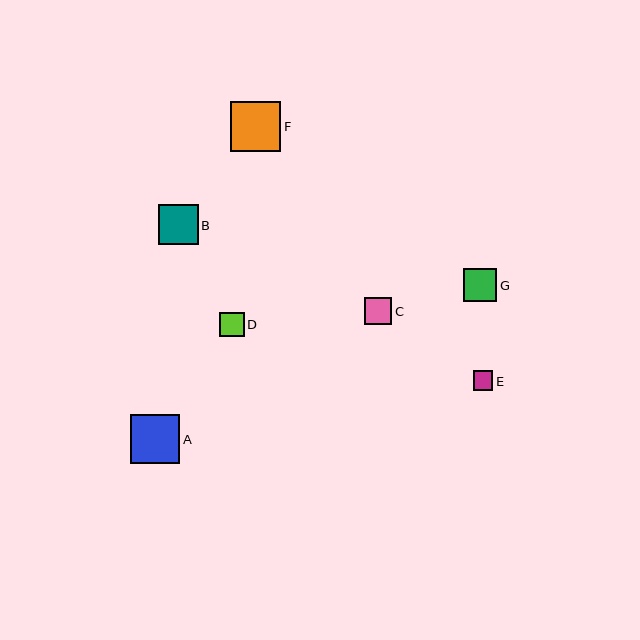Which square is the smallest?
Square E is the smallest with a size of approximately 20 pixels.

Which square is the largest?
Square F is the largest with a size of approximately 51 pixels.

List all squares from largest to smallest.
From largest to smallest: F, A, B, G, C, D, E.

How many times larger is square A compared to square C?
Square A is approximately 1.8 times the size of square C.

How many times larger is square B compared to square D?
Square B is approximately 1.6 times the size of square D.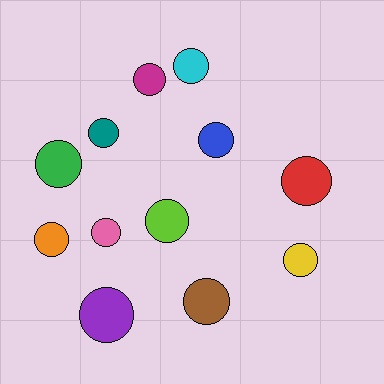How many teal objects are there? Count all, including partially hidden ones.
There is 1 teal object.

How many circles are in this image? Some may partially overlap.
There are 12 circles.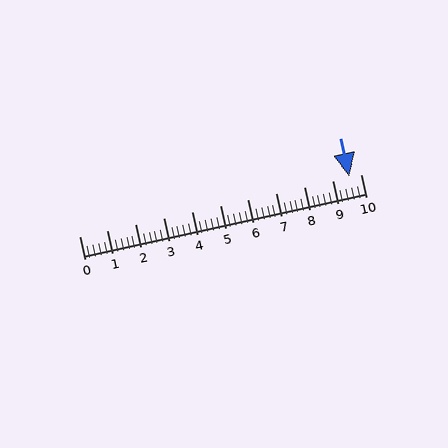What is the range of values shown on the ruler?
The ruler shows values from 0 to 10.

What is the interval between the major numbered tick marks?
The major tick marks are spaced 1 units apart.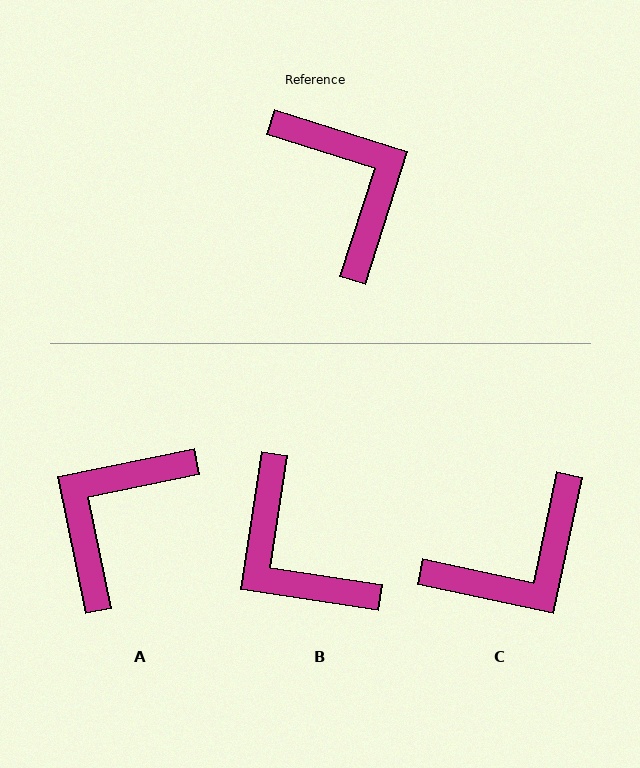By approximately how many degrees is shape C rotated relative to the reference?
Approximately 84 degrees clockwise.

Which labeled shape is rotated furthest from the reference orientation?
B, about 171 degrees away.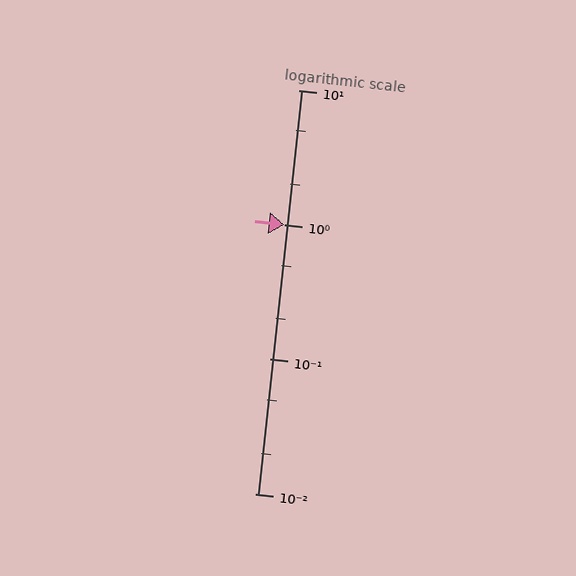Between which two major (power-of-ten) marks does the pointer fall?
The pointer is between 1 and 10.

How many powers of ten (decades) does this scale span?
The scale spans 3 decades, from 0.01 to 10.